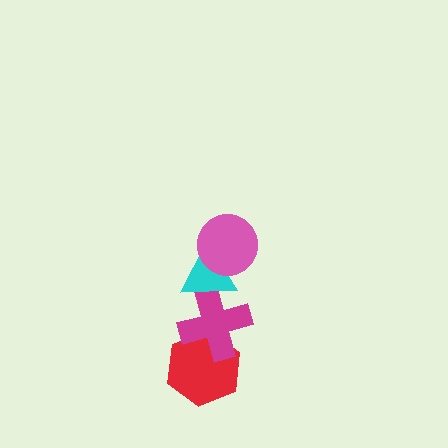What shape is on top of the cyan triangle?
The pink circle is on top of the cyan triangle.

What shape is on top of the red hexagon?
The magenta cross is on top of the red hexagon.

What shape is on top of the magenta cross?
The cyan triangle is on top of the magenta cross.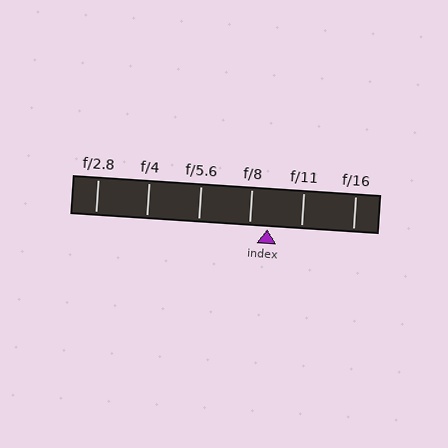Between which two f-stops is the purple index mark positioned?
The index mark is between f/8 and f/11.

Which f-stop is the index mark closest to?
The index mark is closest to f/8.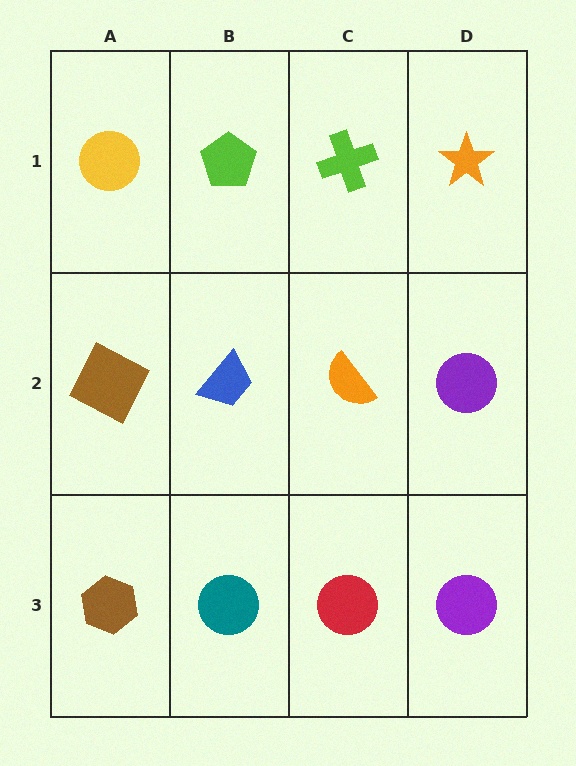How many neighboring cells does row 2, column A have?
3.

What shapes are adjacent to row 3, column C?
An orange semicircle (row 2, column C), a teal circle (row 3, column B), a purple circle (row 3, column D).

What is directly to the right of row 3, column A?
A teal circle.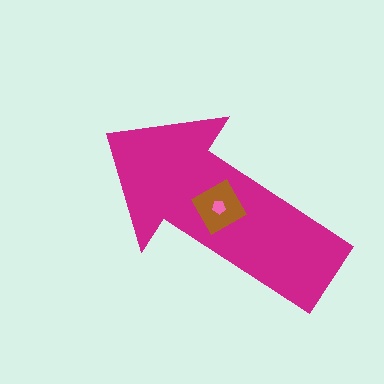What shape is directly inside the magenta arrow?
The brown diamond.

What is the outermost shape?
The magenta arrow.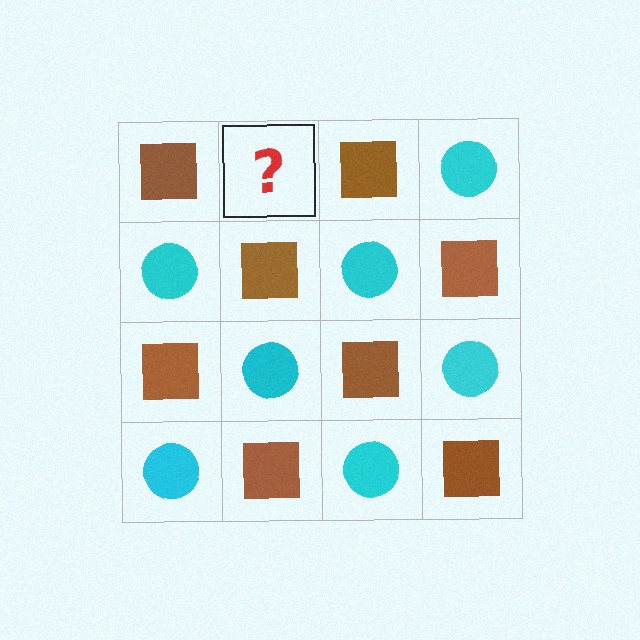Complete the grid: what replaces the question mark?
The question mark should be replaced with a cyan circle.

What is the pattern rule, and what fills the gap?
The rule is that it alternates brown square and cyan circle in a checkerboard pattern. The gap should be filled with a cyan circle.